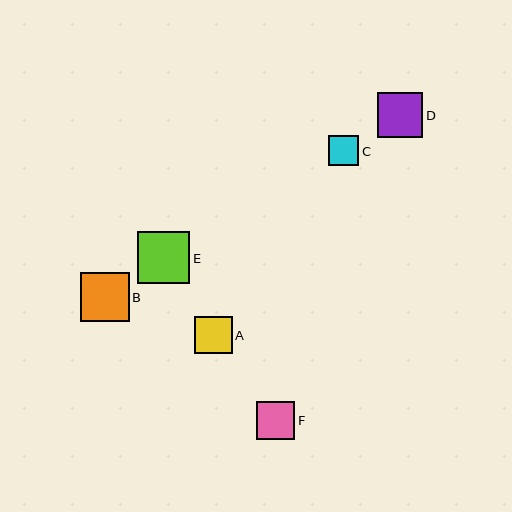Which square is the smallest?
Square C is the smallest with a size of approximately 30 pixels.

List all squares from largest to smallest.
From largest to smallest: E, B, D, F, A, C.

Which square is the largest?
Square E is the largest with a size of approximately 52 pixels.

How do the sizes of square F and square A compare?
Square F and square A are approximately the same size.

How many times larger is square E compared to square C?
Square E is approximately 1.7 times the size of square C.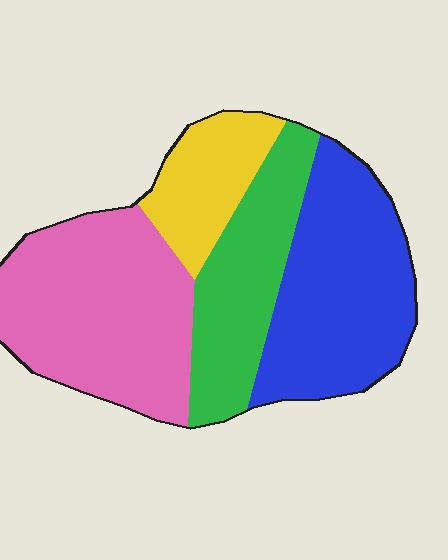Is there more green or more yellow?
Green.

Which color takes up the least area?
Yellow, at roughly 15%.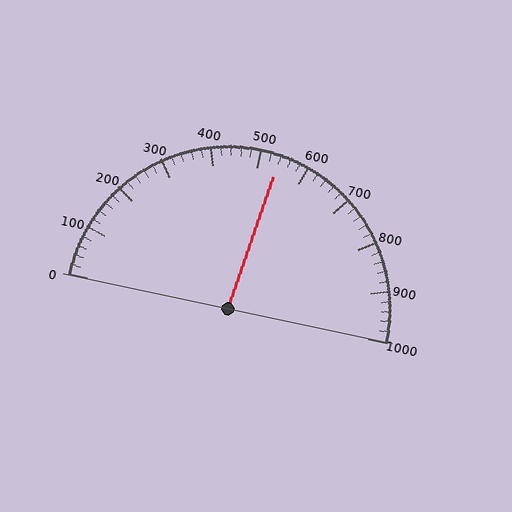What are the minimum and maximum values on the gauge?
The gauge ranges from 0 to 1000.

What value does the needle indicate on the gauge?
The needle indicates approximately 540.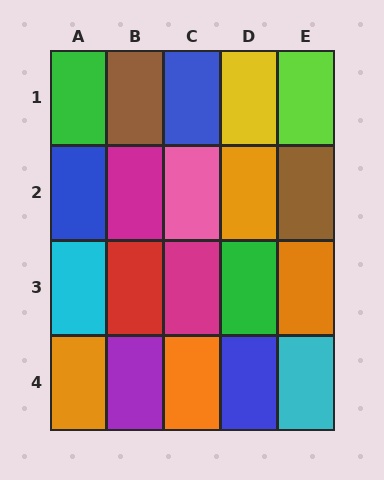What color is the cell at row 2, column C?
Pink.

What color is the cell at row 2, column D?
Orange.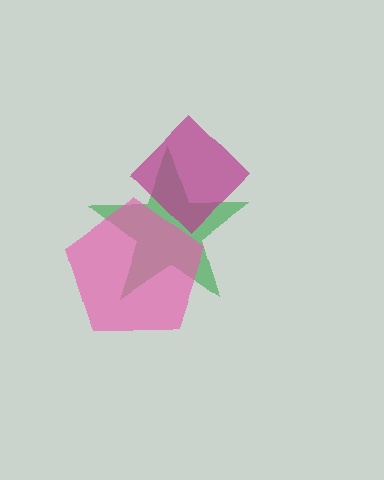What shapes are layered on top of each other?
The layered shapes are: a green star, a magenta diamond, a pink pentagon.